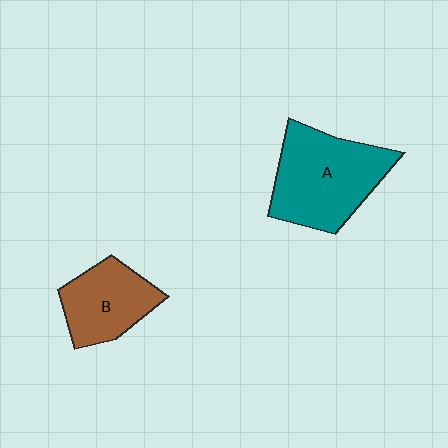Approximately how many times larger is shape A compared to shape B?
Approximately 1.5 times.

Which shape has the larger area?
Shape A (teal).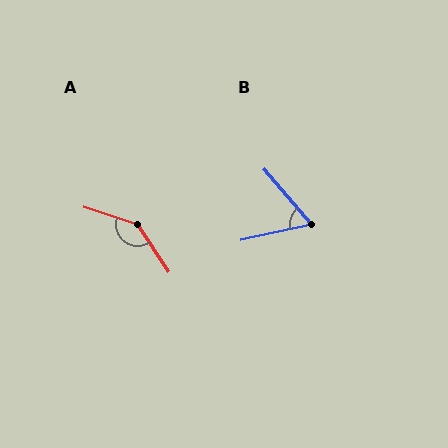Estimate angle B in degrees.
Approximately 62 degrees.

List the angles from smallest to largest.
B (62°), A (142°).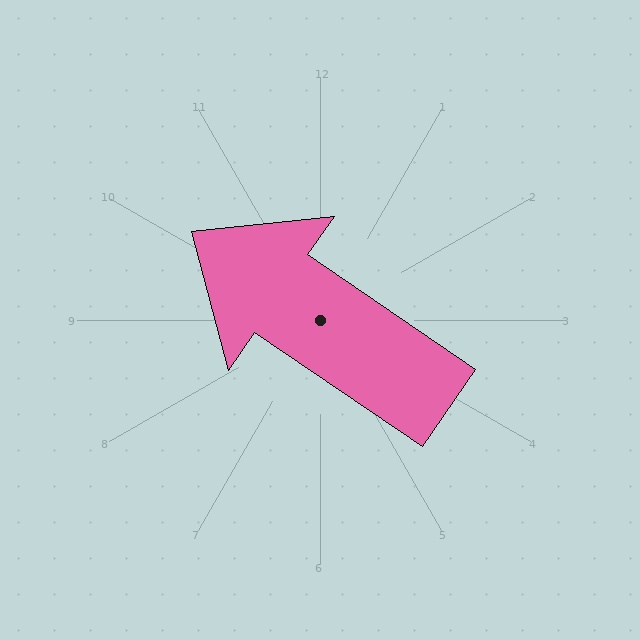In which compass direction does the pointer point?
Northwest.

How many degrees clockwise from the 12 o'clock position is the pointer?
Approximately 305 degrees.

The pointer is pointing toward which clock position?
Roughly 10 o'clock.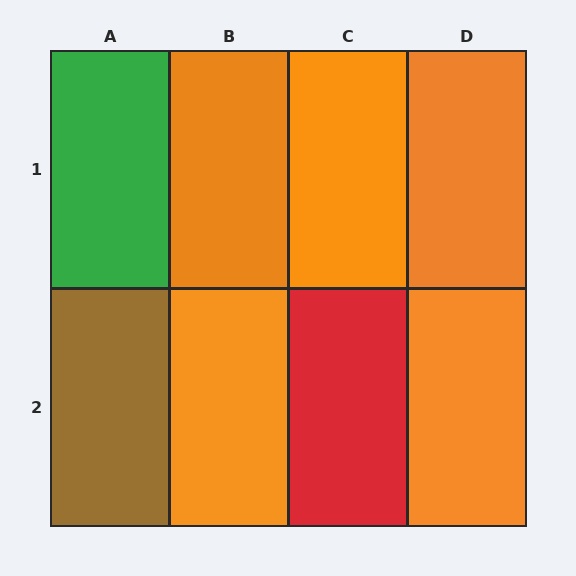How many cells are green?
1 cell is green.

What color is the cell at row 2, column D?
Orange.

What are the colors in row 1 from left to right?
Green, orange, orange, orange.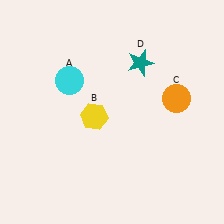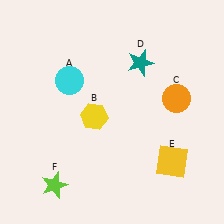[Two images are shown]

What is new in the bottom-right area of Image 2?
A yellow square (E) was added in the bottom-right area of Image 2.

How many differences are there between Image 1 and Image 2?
There are 2 differences between the two images.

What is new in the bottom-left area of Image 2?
A lime star (F) was added in the bottom-left area of Image 2.